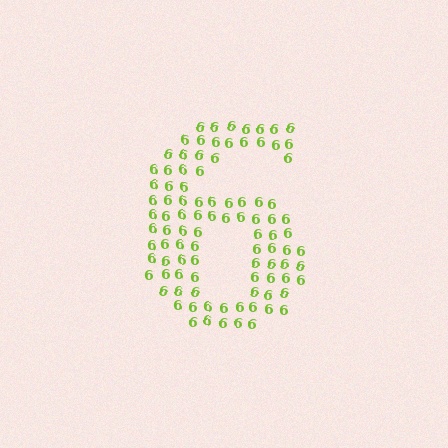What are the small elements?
The small elements are digit 6's.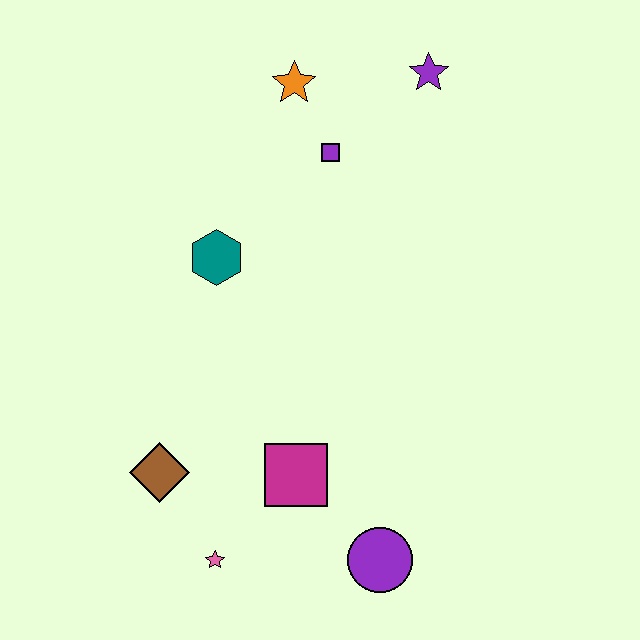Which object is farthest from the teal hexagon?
The purple circle is farthest from the teal hexagon.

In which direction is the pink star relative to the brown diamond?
The pink star is below the brown diamond.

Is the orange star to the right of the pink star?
Yes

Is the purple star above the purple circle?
Yes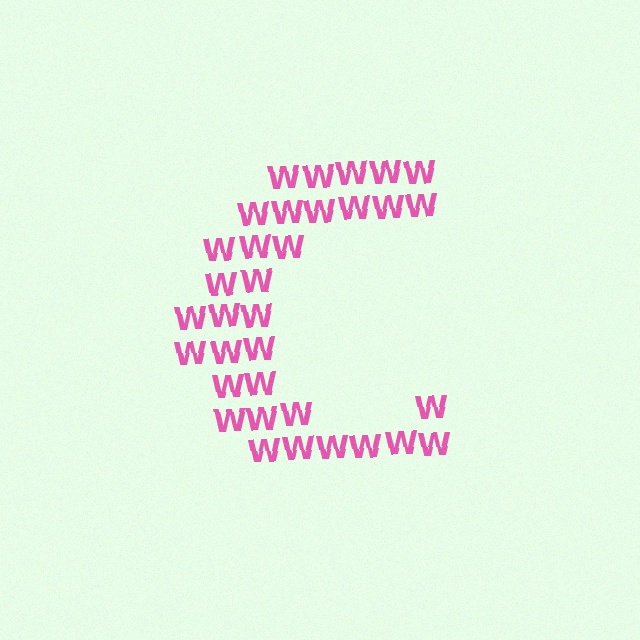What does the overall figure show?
The overall figure shows the letter C.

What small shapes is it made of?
It is made of small letter W's.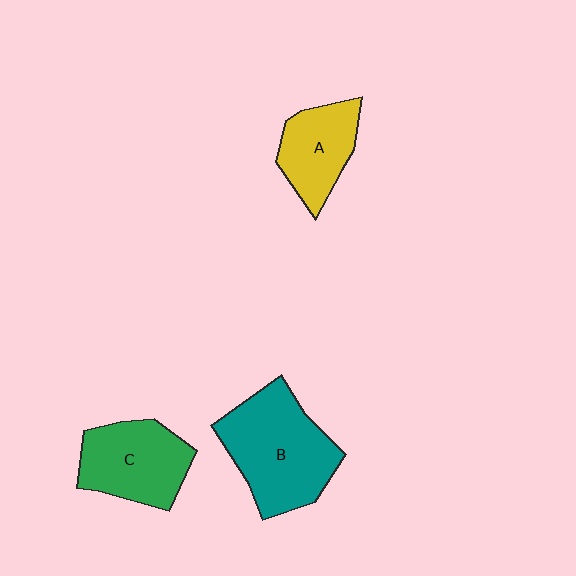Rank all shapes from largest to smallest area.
From largest to smallest: B (teal), C (green), A (yellow).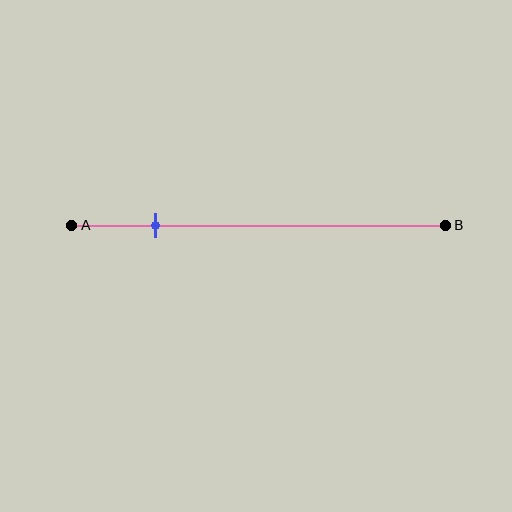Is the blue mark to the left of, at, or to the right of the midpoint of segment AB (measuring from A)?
The blue mark is to the left of the midpoint of segment AB.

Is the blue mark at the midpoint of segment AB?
No, the mark is at about 20% from A, not at the 50% midpoint.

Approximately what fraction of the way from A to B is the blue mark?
The blue mark is approximately 20% of the way from A to B.